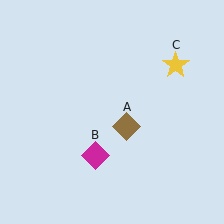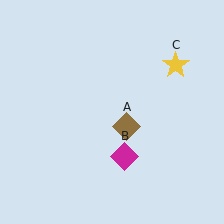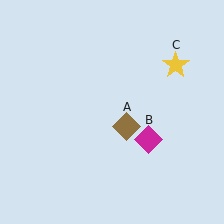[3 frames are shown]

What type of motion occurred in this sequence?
The magenta diamond (object B) rotated counterclockwise around the center of the scene.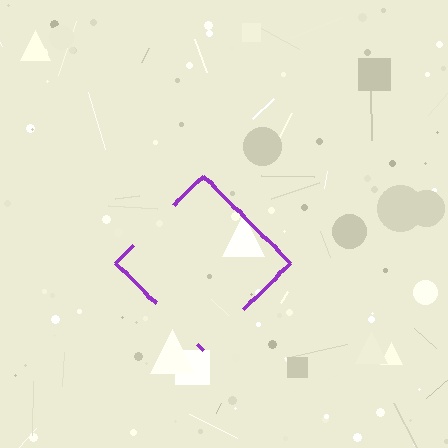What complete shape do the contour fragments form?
The contour fragments form a diamond.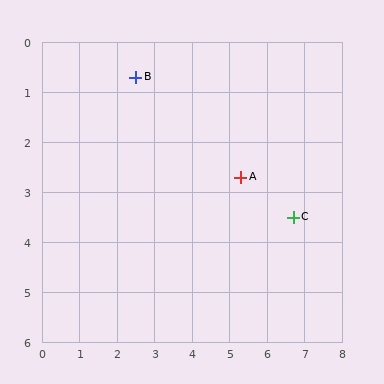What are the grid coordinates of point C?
Point C is at approximately (6.7, 3.5).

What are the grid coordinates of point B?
Point B is at approximately (2.5, 0.7).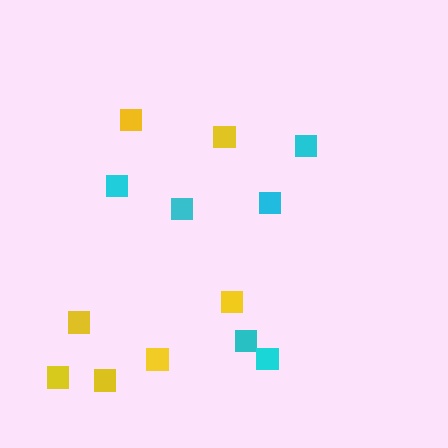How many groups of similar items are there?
There are 2 groups: one group of yellow squares (7) and one group of cyan squares (6).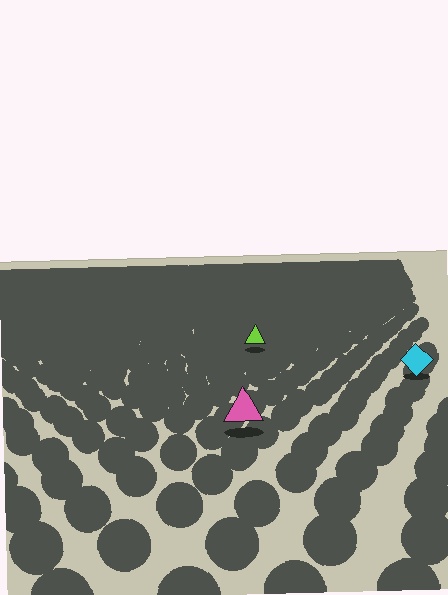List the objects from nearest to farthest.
From nearest to farthest: the pink triangle, the cyan diamond, the lime triangle.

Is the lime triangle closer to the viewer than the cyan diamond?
No. The cyan diamond is closer — you can tell from the texture gradient: the ground texture is coarser near it.